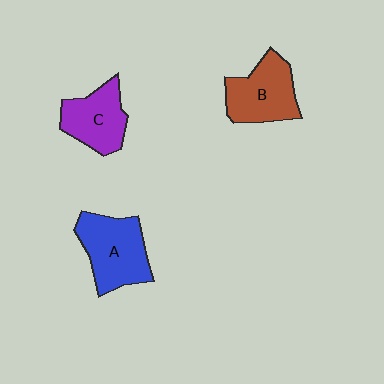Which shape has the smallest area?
Shape C (purple).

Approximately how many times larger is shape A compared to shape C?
Approximately 1.3 times.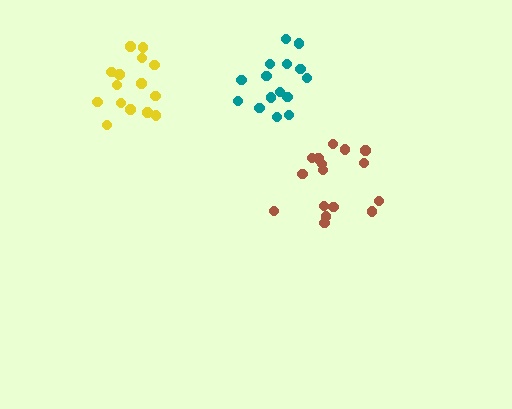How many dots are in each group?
Group 1: 15 dots, Group 2: 15 dots, Group 3: 16 dots (46 total).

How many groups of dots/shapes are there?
There are 3 groups.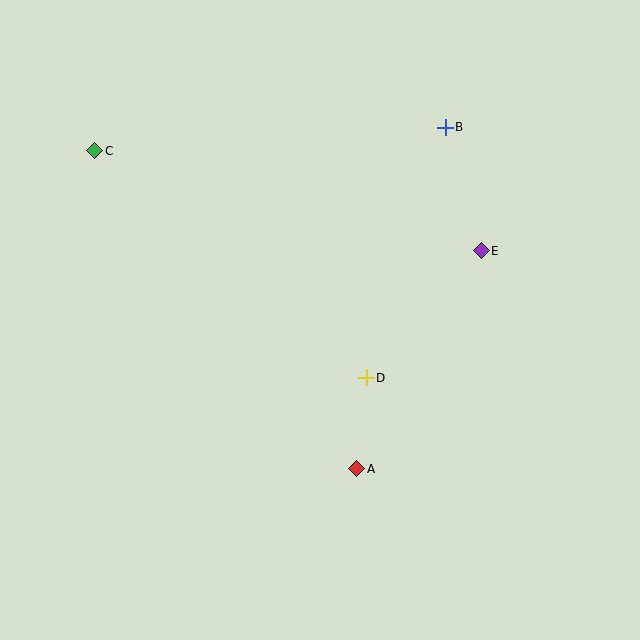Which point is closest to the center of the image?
Point D at (366, 378) is closest to the center.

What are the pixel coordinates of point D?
Point D is at (366, 378).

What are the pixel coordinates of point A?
Point A is at (357, 469).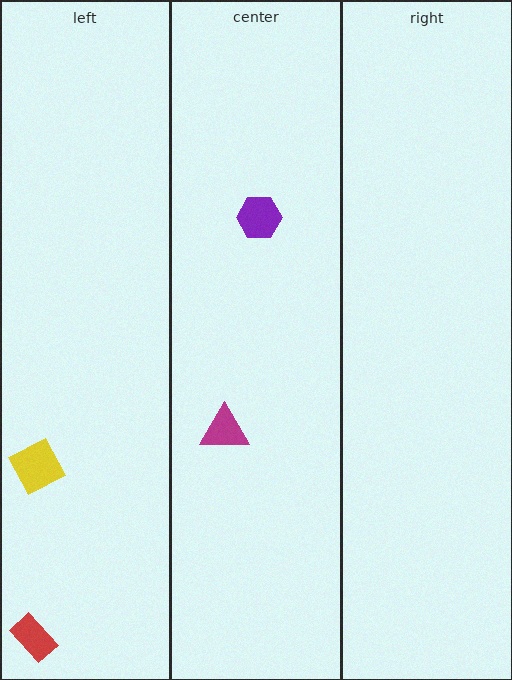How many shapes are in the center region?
2.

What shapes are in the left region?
The yellow square, the red rectangle.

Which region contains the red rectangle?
The left region.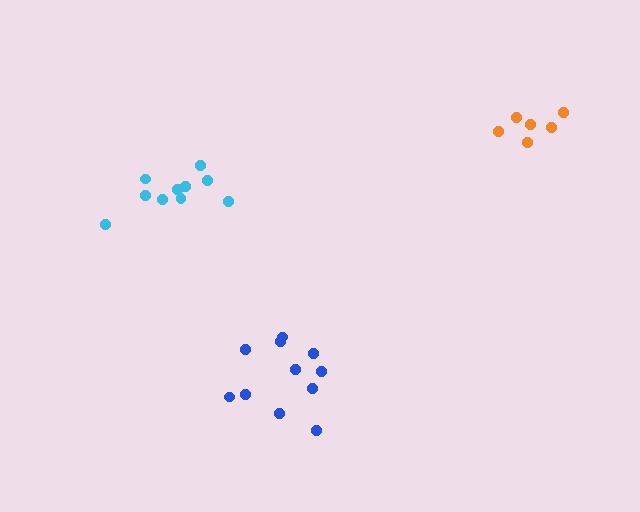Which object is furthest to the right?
The orange cluster is rightmost.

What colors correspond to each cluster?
The clusters are colored: cyan, orange, blue.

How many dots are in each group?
Group 1: 10 dots, Group 2: 6 dots, Group 3: 11 dots (27 total).